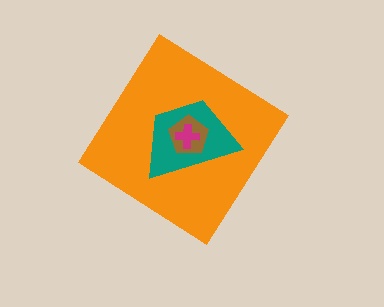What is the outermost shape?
The orange diamond.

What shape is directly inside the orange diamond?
The teal trapezoid.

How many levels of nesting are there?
4.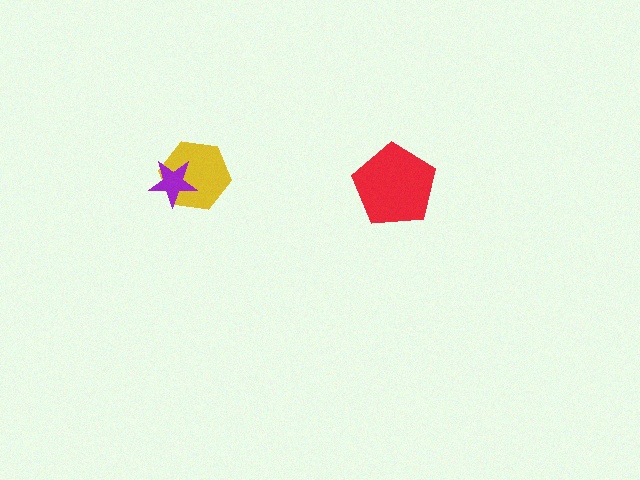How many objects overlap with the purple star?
1 object overlaps with the purple star.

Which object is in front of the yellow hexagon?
The purple star is in front of the yellow hexagon.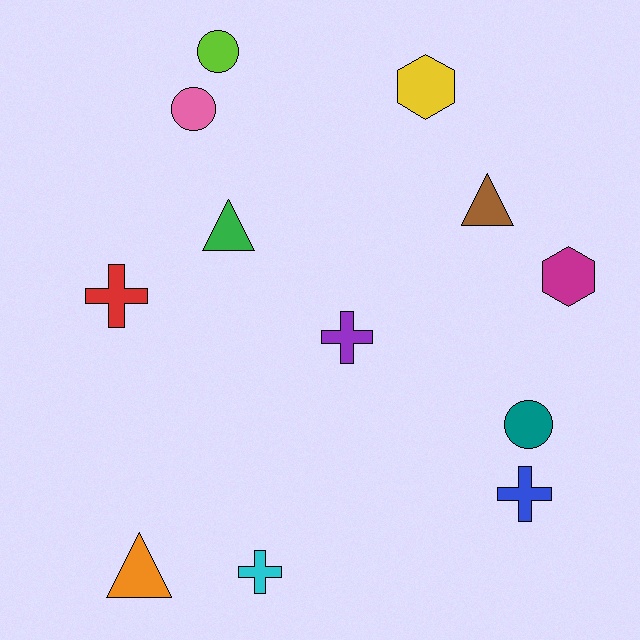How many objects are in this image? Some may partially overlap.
There are 12 objects.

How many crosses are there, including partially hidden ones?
There are 4 crosses.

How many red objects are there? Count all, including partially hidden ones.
There is 1 red object.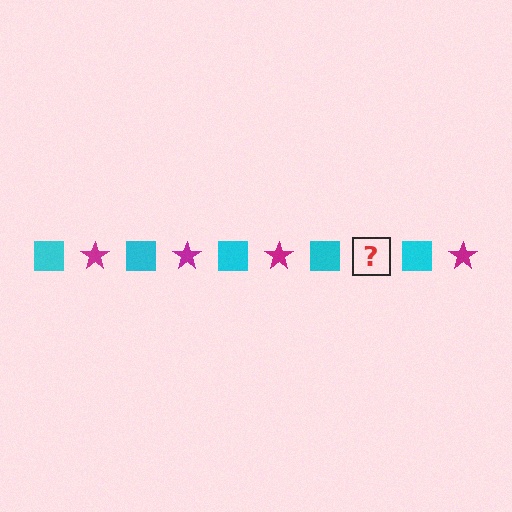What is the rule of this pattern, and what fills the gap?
The rule is that the pattern alternates between cyan square and magenta star. The gap should be filled with a magenta star.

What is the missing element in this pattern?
The missing element is a magenta star.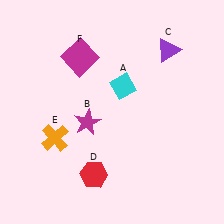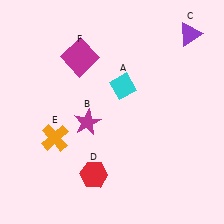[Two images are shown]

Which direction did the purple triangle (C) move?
The purple triangle (C) moved right.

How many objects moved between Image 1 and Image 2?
1 object moved between the two images.